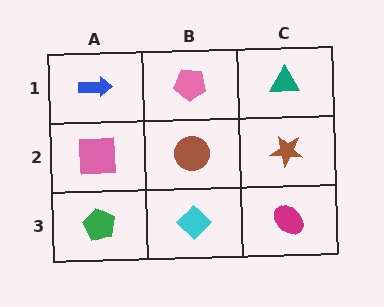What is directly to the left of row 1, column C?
A pink pentagon.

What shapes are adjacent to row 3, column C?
A brown star (row 2, column C), a cyan diamond (row 3, column B).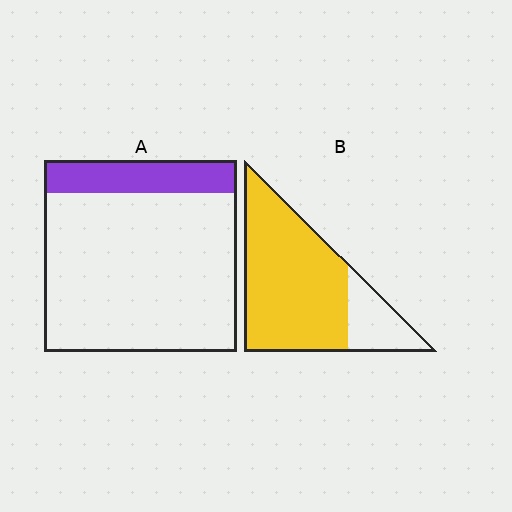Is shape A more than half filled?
No.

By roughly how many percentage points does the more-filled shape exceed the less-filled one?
By roughly 60 percentage points (B over A).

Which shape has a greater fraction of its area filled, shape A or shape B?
Shape B.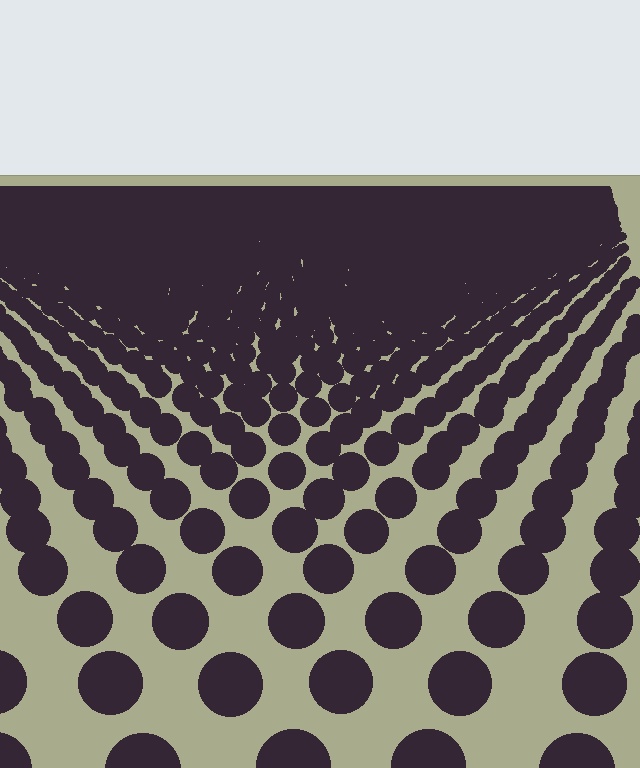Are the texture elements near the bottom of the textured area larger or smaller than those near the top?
Larger. Near the bottom, elements are closer to the viewer and appear at a bigger on-screen size.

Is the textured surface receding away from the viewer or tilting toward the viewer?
The surface is receding away from the viewer. Texture elements get smaller and denser toward the top.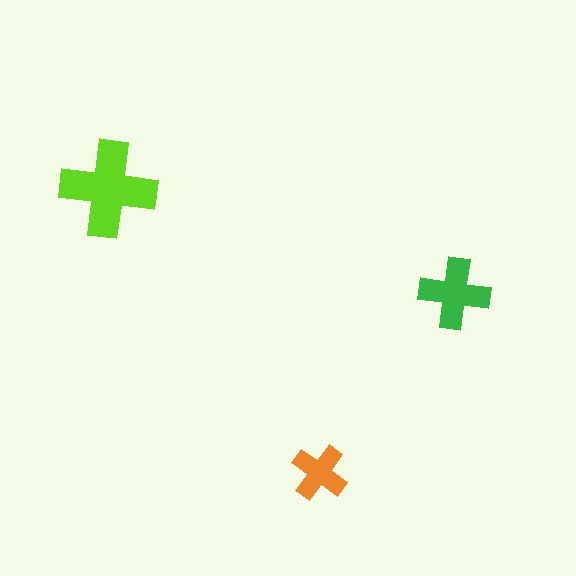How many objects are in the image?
There are 3 objects in the image.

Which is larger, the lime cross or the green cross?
The lime one.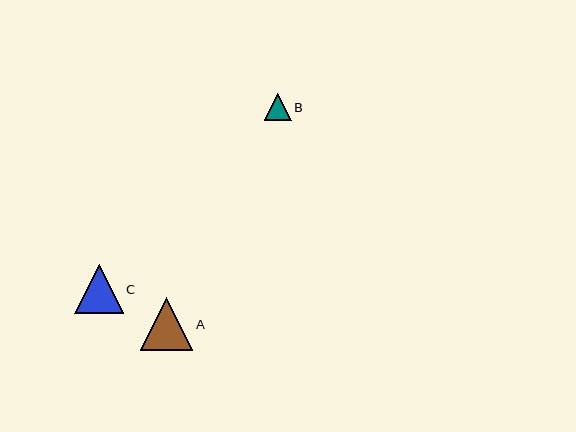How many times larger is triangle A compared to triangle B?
Triangle A is approximately 1.9 times the size of triangle B.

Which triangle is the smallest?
Triangle B is the smallest with a size of approximately 27 pixels.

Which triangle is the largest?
Triangle A is the largest with a size of approximately 52 pixels.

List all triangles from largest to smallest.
From largest to smallest: A, C, B.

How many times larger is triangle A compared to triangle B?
Triangle A is approximately 1.9 times the size of triangle B.